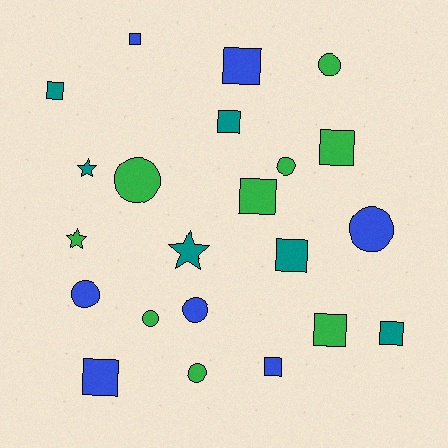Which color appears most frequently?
Green, with 9 objects.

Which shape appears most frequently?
Square, with 11 objects.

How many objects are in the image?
There are 22 objects.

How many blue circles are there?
There are 3 blue circles.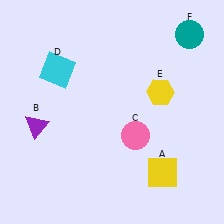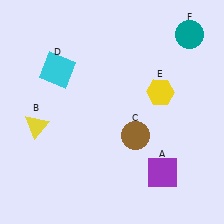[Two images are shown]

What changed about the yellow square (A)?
In Image 1, A is yellow. In Image 2, it changed to purple.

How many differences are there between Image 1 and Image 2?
There are 3 differences between the two images.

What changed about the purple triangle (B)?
In Image 1, B is purple. In Image 2, it changed to yellow.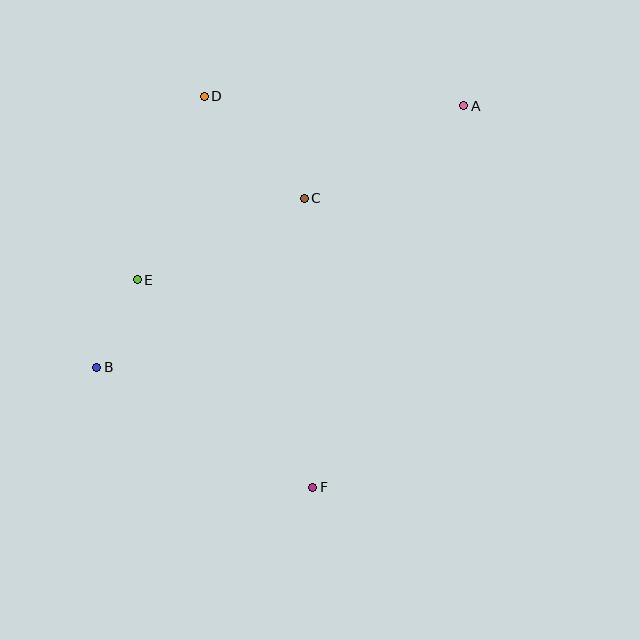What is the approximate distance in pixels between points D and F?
The distance between D and F is approximately 406 pixels.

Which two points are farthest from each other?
Points A and B are farthest from each other.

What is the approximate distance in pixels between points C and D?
The distance between C and D is approximately 143 pixels.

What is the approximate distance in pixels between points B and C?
The distance between B and C is approximately 268 pixels.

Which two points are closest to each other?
Points B and E are closest to each other.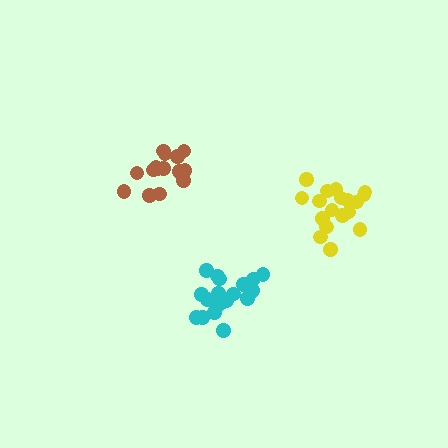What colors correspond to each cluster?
The clusters are colored: brown, yellow, cyan.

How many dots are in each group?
Group 1: 15 dots, Group 2: 18 dots, Group 3: 20 dots (53 total).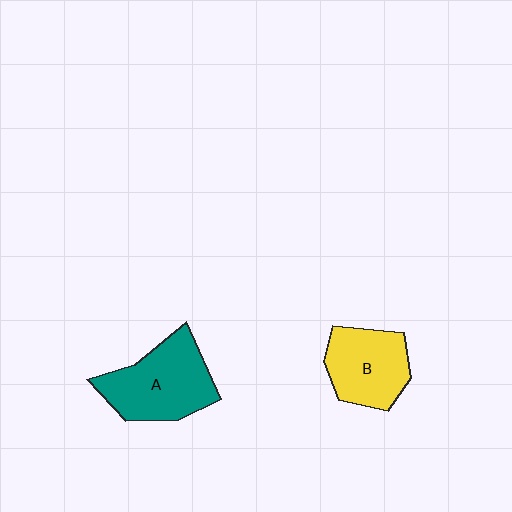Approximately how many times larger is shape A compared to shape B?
Approximately 1.2 times.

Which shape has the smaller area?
Shape B (yellow).